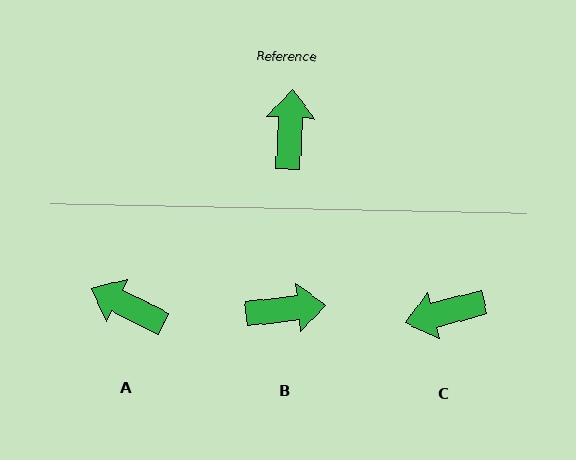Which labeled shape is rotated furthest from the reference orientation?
C, about 108 degrees away.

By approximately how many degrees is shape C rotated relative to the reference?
Approximately 108 degrees counter-clockwise.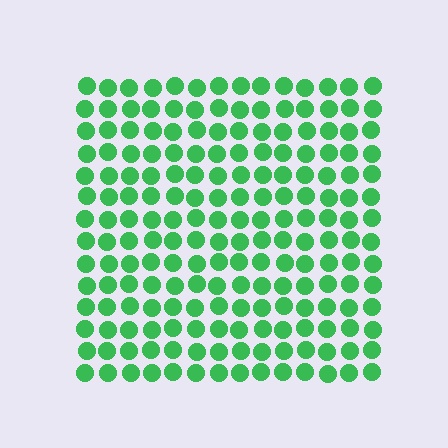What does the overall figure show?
The overall figure shows a square.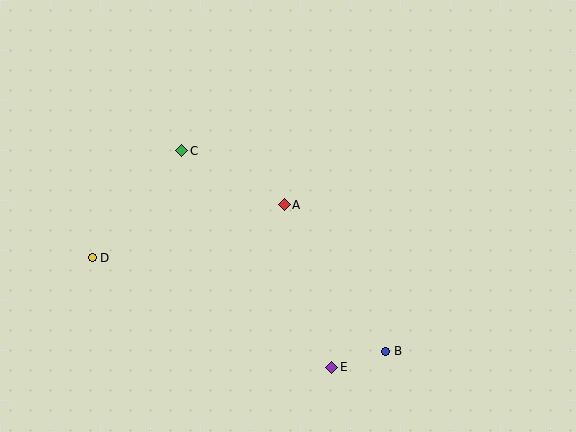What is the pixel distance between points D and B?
The distance between D and B is 308 pixels.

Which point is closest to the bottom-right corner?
Point B is closest to the bottom-right corner.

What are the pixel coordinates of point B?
Point B is at (386, 351).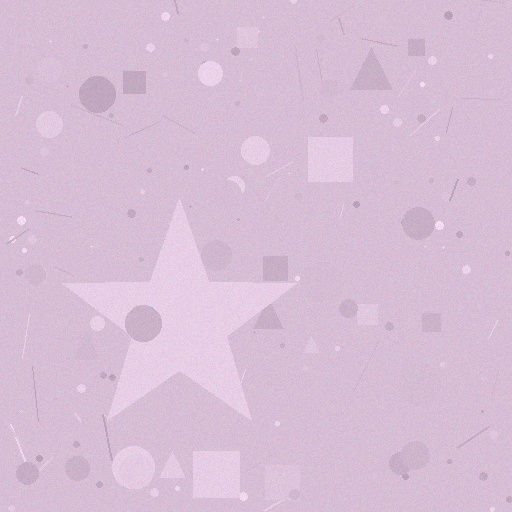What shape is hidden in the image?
A star is hidden in the image.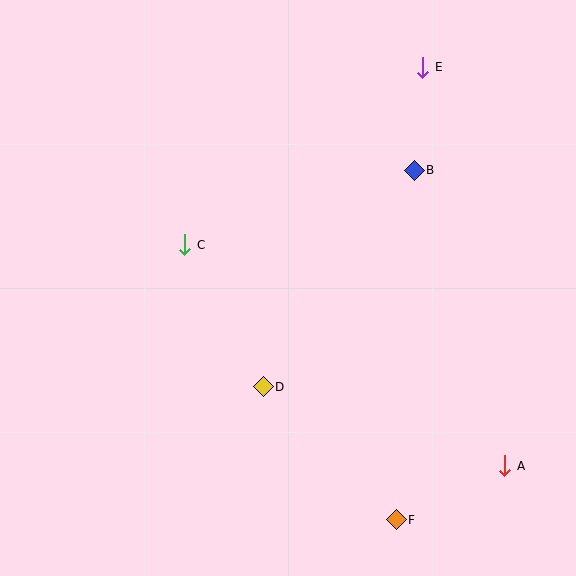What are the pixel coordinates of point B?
Point B is at (414, 170).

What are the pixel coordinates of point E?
Point E is at (423, 67).